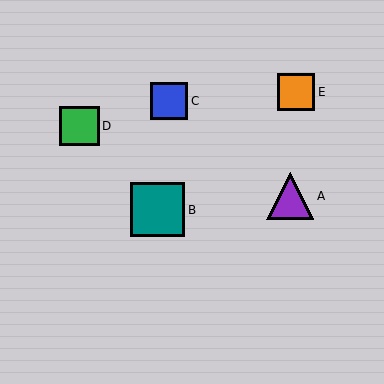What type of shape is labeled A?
Shape A is a purple triangle.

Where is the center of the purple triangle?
The center of the purple triangle is at (290, 196).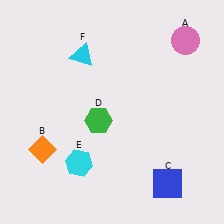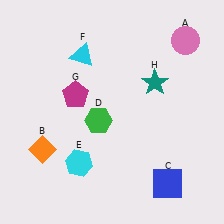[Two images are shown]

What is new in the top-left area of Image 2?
A magenta pentagon (G) was added in the top-left area of Image 2.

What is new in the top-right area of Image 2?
A teal star (H) was added in the top-right area of Image 2.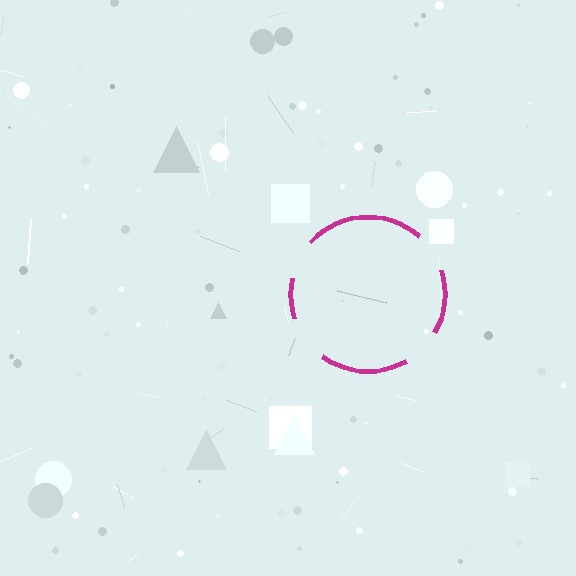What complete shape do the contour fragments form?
The contour fragments form a circle.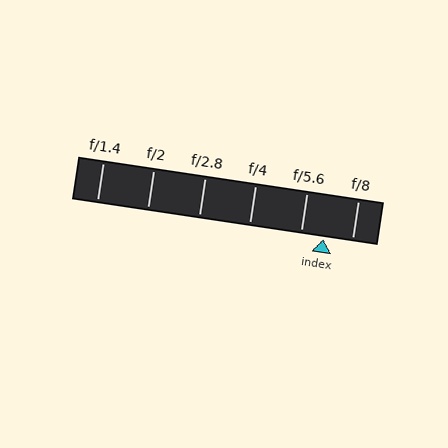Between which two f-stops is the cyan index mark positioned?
The index mark is between f/5.6 and f/8.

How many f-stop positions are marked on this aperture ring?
There are 6 f-stop positions marked.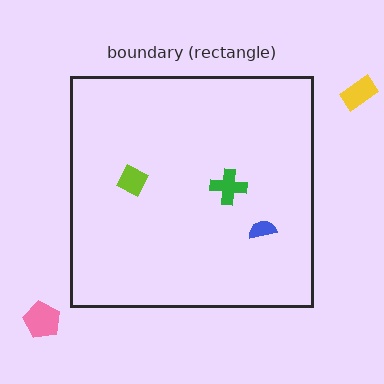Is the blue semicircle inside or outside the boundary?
Inside.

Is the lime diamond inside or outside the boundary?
Inside.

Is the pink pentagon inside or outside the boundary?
Outside.